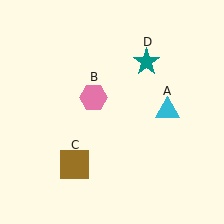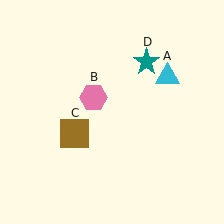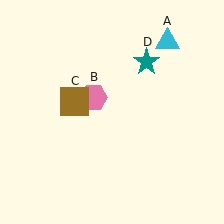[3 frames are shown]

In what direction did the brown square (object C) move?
The brown square (object C) moved up.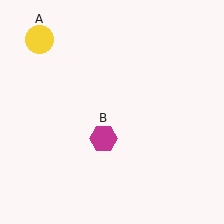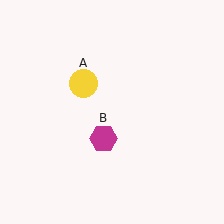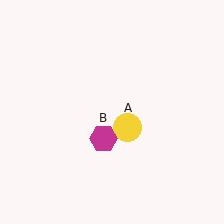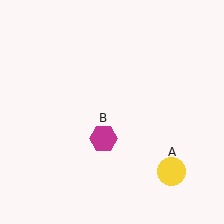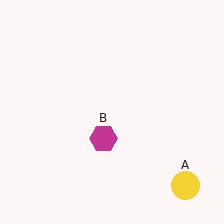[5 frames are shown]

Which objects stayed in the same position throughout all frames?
Magenta hexagon (object B) remained stationary.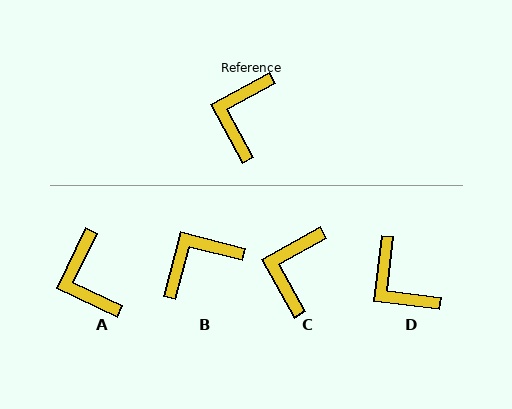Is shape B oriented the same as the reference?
No, it is off by about 43 degrees.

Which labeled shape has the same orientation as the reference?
C.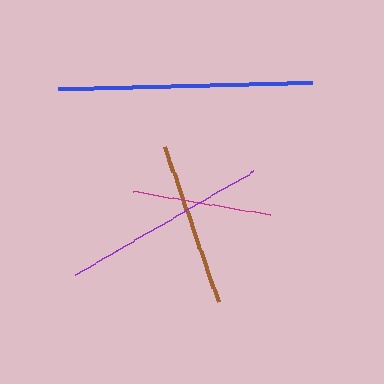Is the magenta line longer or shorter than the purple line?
The purple line is longer than the magenta line.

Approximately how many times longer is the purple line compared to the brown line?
The purple line is approximately 1.3 times the length of the brown line.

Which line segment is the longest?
The blue line is the longest at approximately 254 pixels.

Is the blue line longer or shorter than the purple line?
The blue line is longer than the purple line.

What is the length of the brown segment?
The brown segment is approximately 164 pixels long.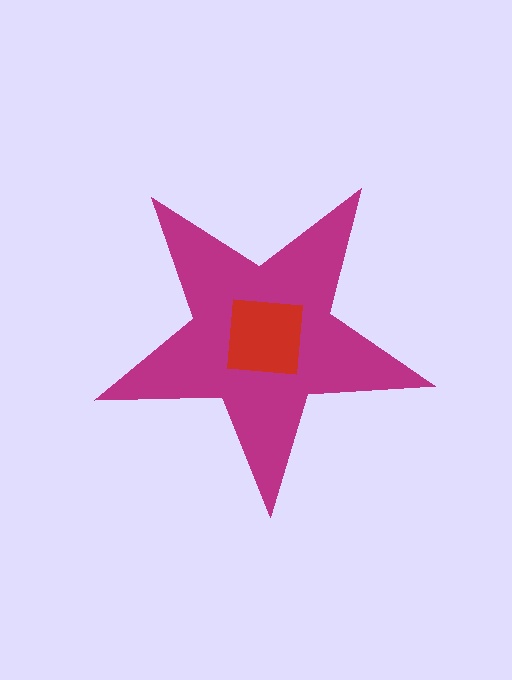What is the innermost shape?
The red square.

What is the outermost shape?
The magenta star.